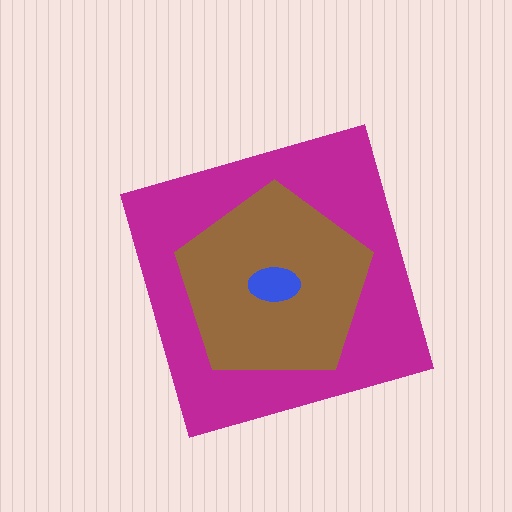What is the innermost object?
The blue ellipse.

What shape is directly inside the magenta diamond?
The brown pentagon.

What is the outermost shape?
The magenta diamond.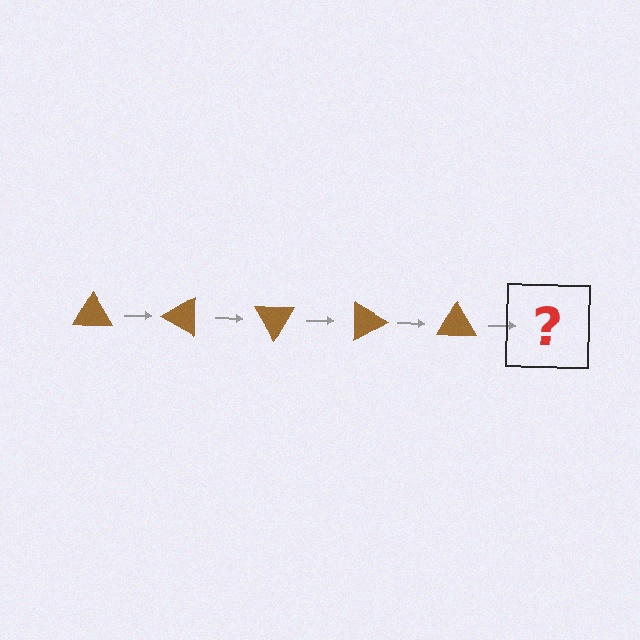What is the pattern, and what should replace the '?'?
The pattern is that the triangle rotates 30 degrees each step. The '?' should be a brown triangle rotated 150 degrees.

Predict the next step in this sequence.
The next step is a brown triangle rotated 150 degrees.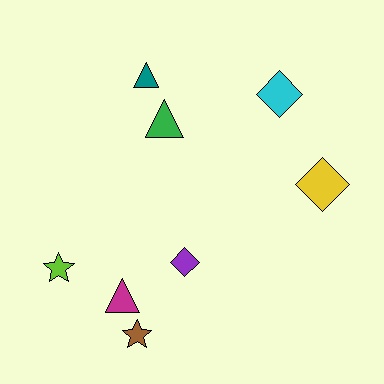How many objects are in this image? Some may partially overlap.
There are 8 objects.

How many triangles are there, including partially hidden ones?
There are 3 triangles.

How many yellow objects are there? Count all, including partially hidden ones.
There is 1 yellow object.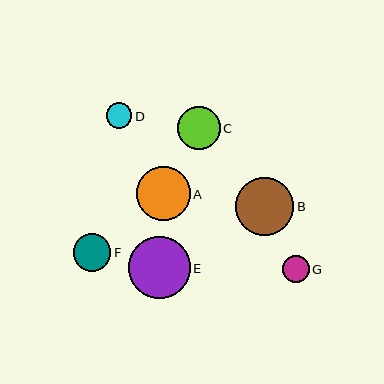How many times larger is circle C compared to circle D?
Circle C is approximately 1.7 times the size of circle D.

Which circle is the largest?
Circle E is the largest with a size of approximately 61 pixels.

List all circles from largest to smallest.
From largest to smallest: E, B, A, C, F, G, D.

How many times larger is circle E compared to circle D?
Circle E is approximately 2.4 times the size of circle D.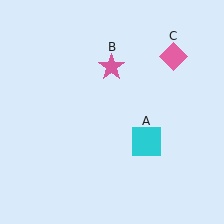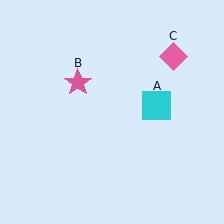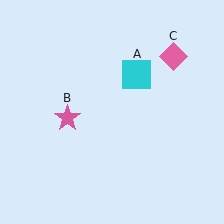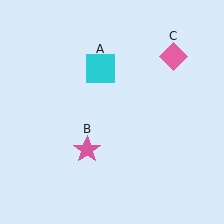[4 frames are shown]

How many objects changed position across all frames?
2 objects changed position: cyan square (object A), pink star (object B).